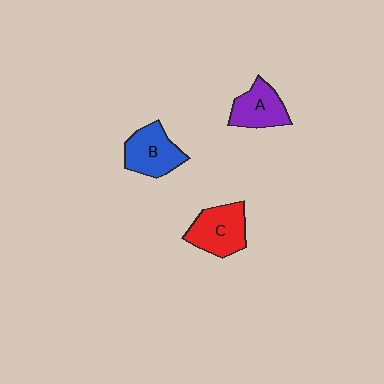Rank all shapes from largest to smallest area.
From largest to smallest: C (red), B (blue), A (purple).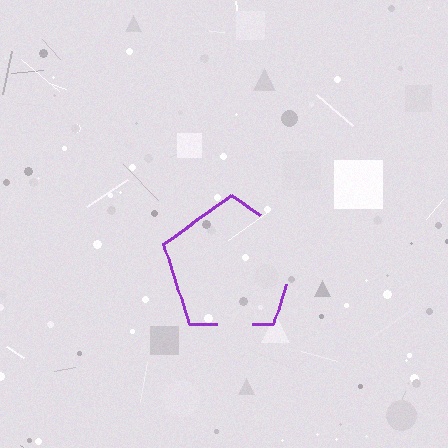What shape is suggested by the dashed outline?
The dashed outline suggests a pentagon.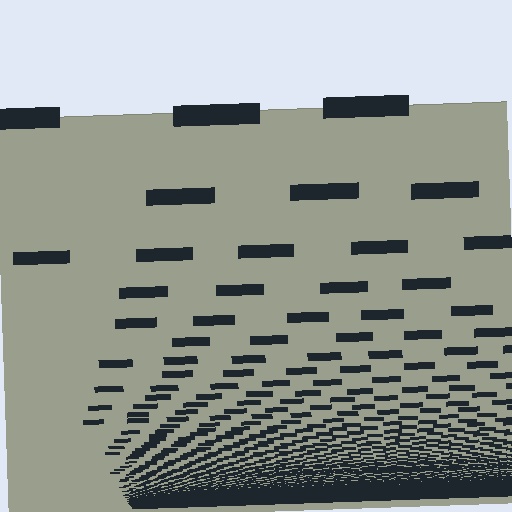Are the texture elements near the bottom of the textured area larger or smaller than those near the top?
Smaller. The gradient is inverted — elements near the bottom are smaller and denser.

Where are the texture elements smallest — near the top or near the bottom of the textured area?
Near the bottom.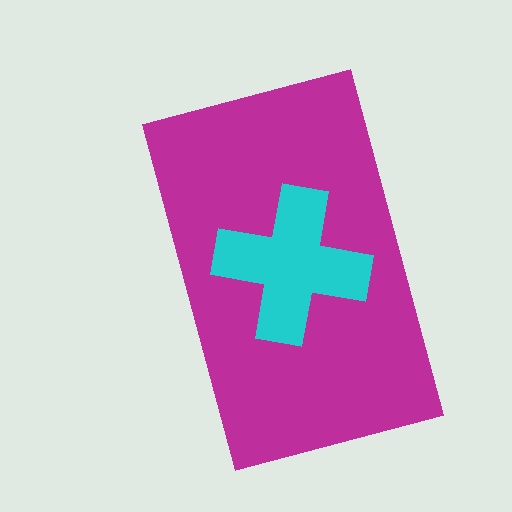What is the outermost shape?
The magenta rectangle.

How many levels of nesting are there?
2.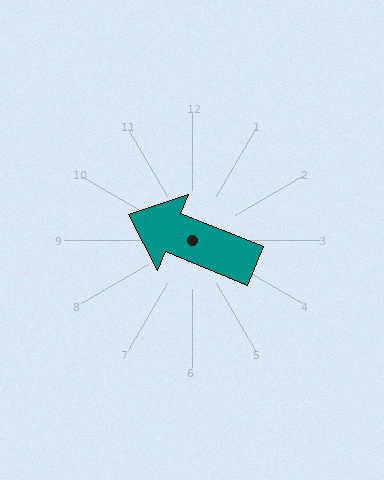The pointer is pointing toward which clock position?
Roughly 10 o'clock.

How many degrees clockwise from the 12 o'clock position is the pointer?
Approximately 292 degrees.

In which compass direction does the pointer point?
West.